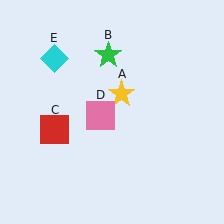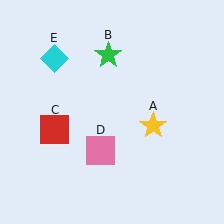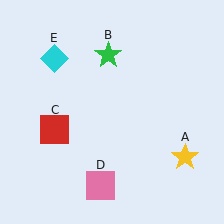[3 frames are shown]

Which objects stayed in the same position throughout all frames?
Green star (object B) and red square (object C) and cyan diamond (object E) remained stationary.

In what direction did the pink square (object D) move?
The pink square (object D) moved down.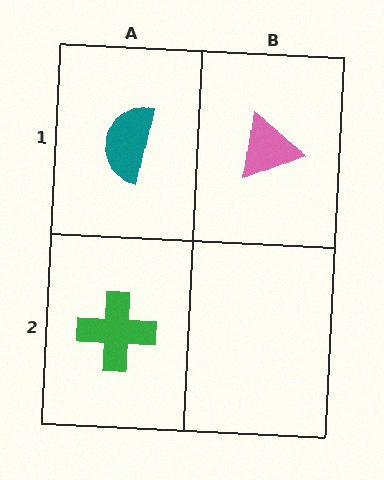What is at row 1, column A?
A teal semicircle.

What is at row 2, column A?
A green cross.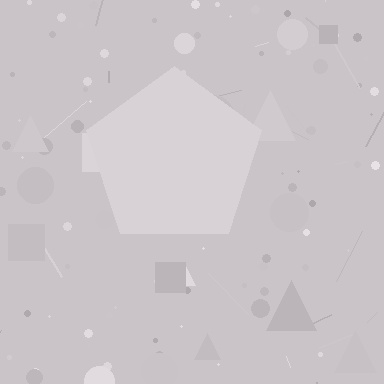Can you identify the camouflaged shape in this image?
The camouflaged shape is a pentagon.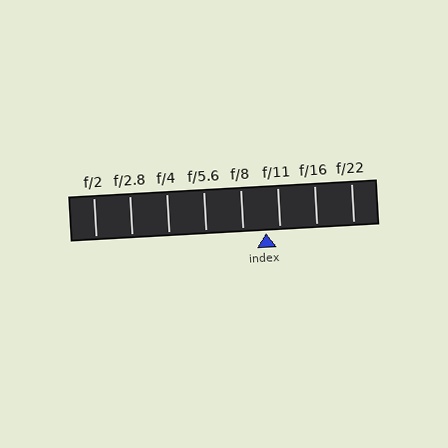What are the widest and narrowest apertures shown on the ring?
The widest aperture shown is f/2 and the narrowest is f/22.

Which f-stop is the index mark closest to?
The index mark is closest to f/11.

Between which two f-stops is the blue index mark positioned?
The index mark is between f/8 and f/11.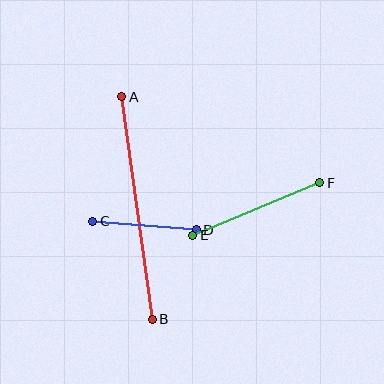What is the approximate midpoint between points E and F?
The midpoint is at approximately (256, 209) pixels.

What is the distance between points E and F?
The distance is approximately 137 pixels.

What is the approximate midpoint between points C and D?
The midpoint is at approximately (145, 226) pixels.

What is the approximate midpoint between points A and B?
The midpoint is at approximately (137, 208) pixels.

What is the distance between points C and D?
The distance is approximately 104 pixels.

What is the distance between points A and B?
The distance is approximately 224 pixels.